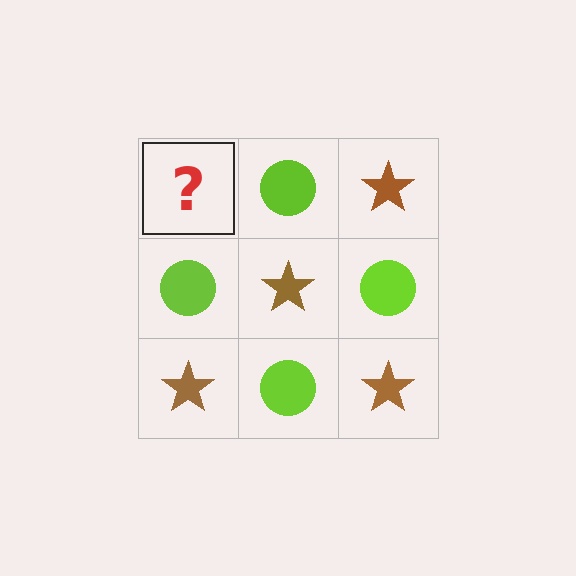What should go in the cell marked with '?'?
The missing cell should contain a brown star.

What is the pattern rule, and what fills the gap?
The rule is that it alternates brown star and lime circle in a checkerboard pattern. The gap should be filled with a brown star.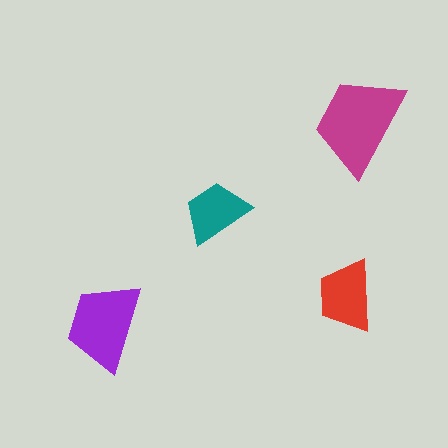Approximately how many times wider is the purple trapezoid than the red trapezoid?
About 1.5 times wider.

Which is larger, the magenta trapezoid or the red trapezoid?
The magenta one.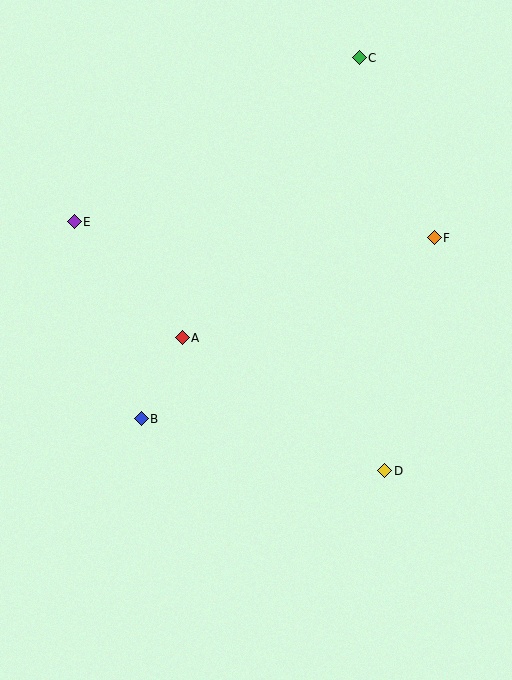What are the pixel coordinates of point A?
Point A is at (182, 338).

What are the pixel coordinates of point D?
Point D is at (385, 471).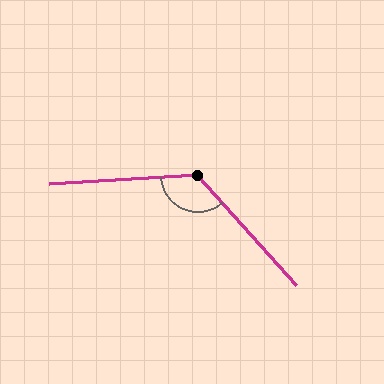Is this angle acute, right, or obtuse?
It is obtuse.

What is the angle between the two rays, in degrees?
Approximately 128 degrees.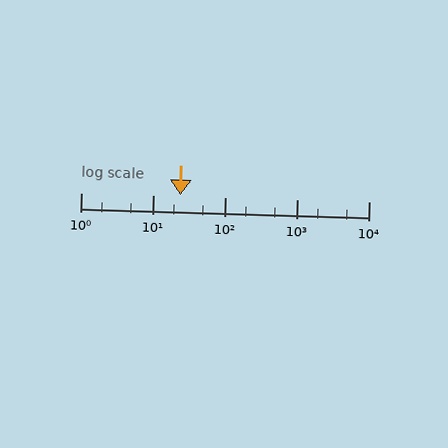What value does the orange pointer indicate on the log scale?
The pointer indicates approximately 24.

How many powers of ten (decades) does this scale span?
The scale spans 4 decades, from 1 to 10000.